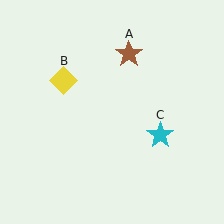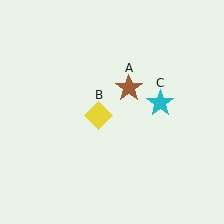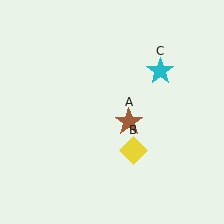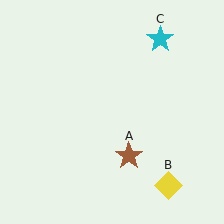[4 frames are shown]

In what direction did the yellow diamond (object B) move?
The yellow diamond (object B) moved down and to the right.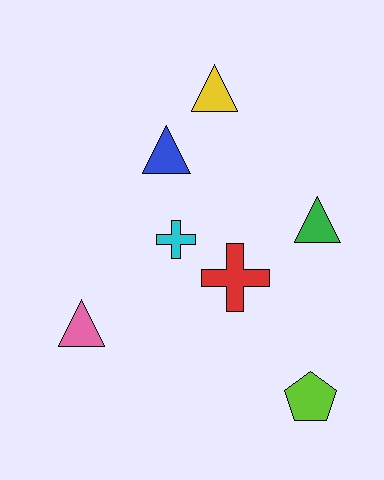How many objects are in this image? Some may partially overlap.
There are 7 objects.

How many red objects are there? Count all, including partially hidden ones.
There is 1 red object.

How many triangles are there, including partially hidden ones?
There are 4 triangles.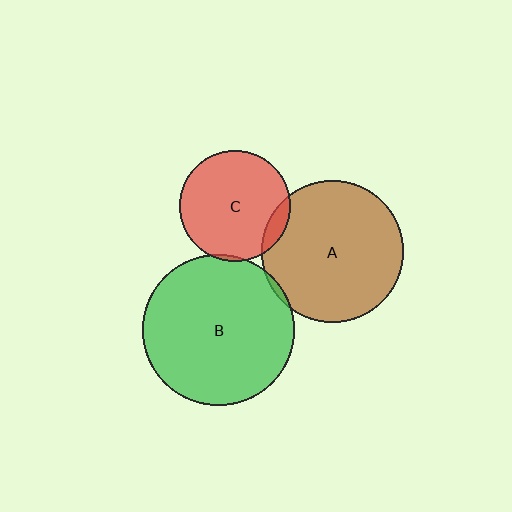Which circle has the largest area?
Circle B (green).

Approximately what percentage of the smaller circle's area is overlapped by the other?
Approximately 5%.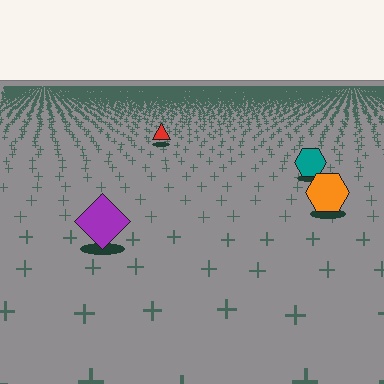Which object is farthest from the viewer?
The red triangle is farthest from the viewer. It appears smaller and the ground texture around it is denser.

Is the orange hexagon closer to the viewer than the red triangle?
Yes. The orange hexagon is closer — you can tell from the texture gradient: the ground texture is coarser near it.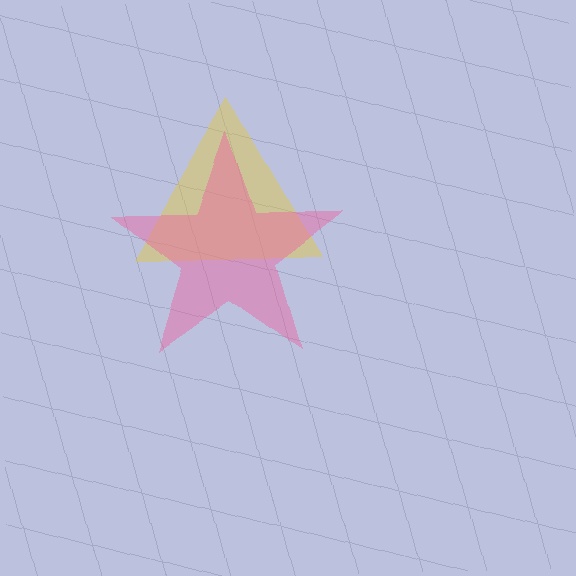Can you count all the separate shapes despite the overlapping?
Yes, there are 2 separate shapes.